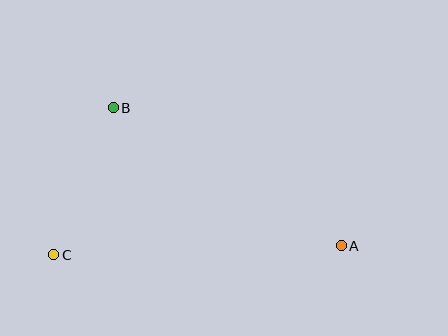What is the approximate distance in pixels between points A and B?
The distance between A and B is approximately 266 pixels.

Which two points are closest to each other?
Points B and C are closest to each other.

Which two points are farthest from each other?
Points A and C are farthest from each other.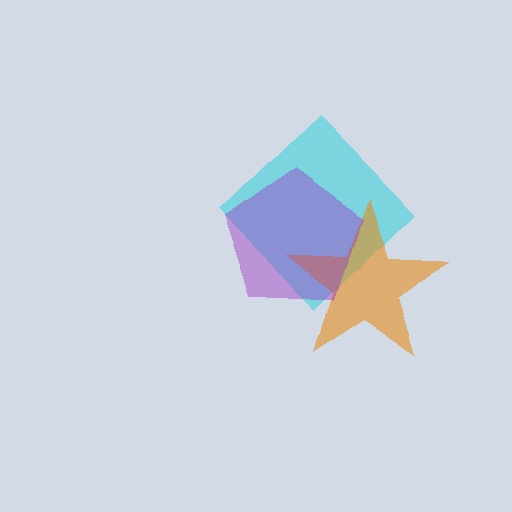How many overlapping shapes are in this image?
There are 3 overlapping shapes in the image.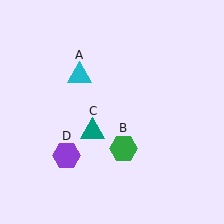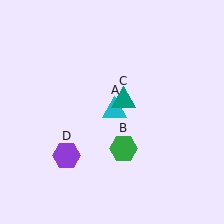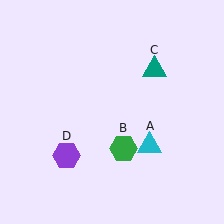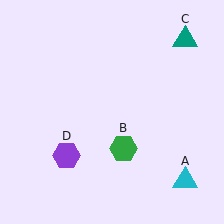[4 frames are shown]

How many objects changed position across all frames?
2 objects changed position: cyan triangle (object A), teal triangle (object C).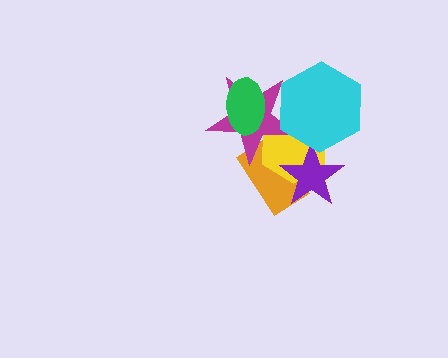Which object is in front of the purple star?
The cyan hexagon is in front of the purple star.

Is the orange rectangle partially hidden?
Yes, it is partially covered by another shape.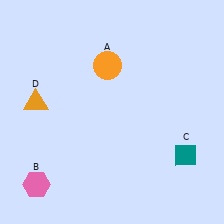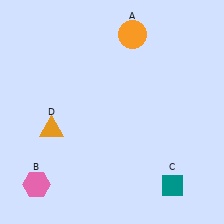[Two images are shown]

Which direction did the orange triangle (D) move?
The orange triangle (D) moved down.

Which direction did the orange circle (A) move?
The orange circle (A) moved up.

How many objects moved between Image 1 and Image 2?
3 objects moved between the two images.